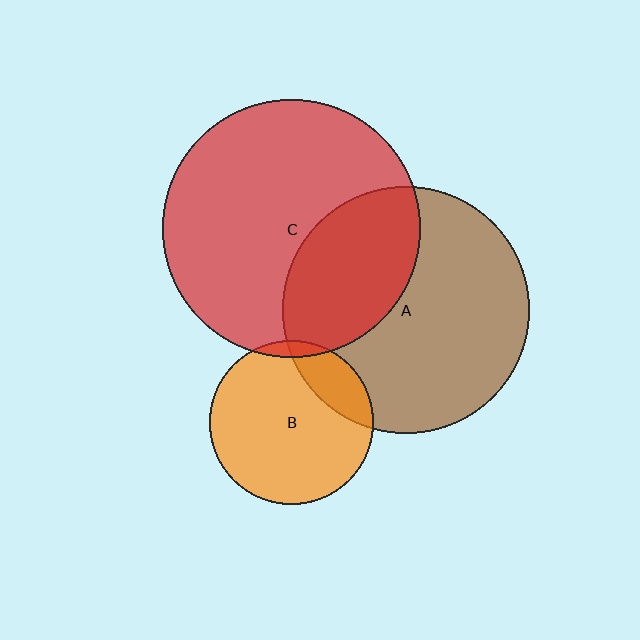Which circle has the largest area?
Circle C (red).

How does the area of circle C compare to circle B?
Approximately 2.5 times.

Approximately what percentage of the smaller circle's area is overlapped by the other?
Approximately 35%.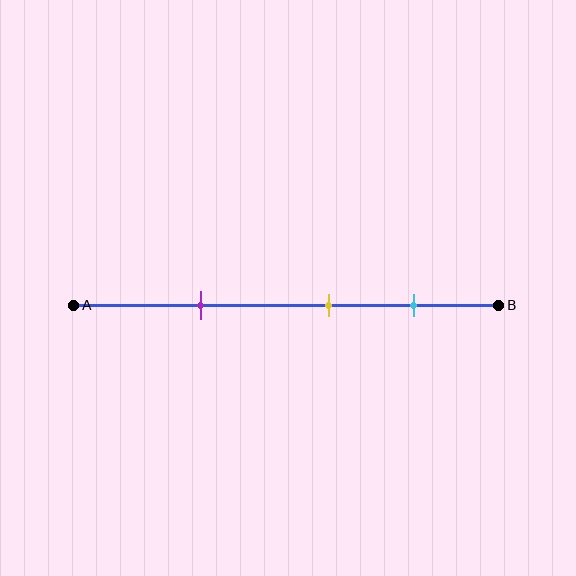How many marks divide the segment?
There are 3 marks dividing the segment.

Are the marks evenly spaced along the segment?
Yes, the marks are approximately evenly spaced.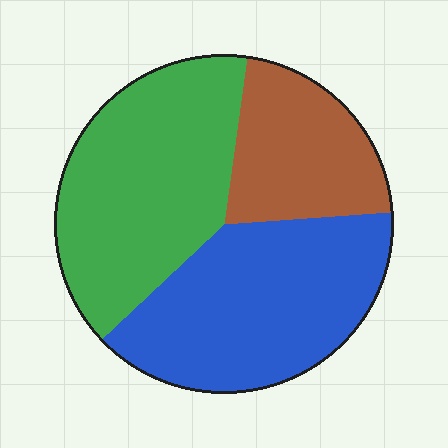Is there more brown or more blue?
Blue.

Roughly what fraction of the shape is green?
Green covers roughly 40% of the shape.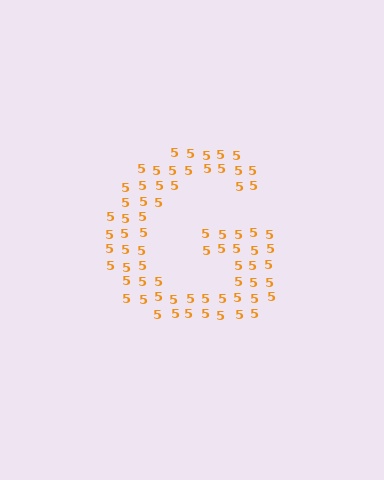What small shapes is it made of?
It is made of small digit 5's.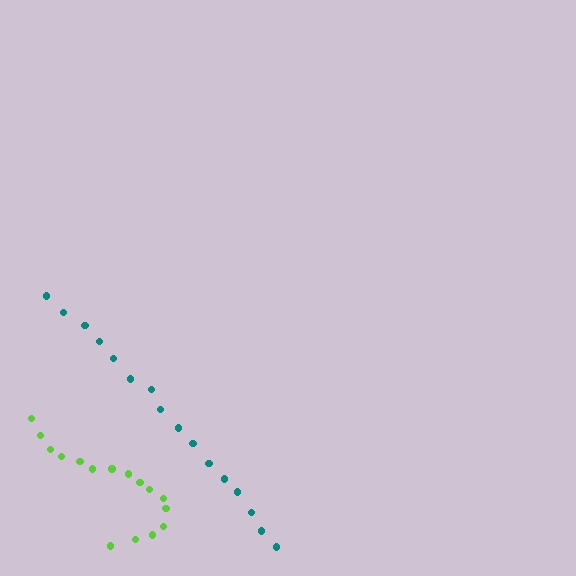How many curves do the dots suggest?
There are 2 distinct paths.